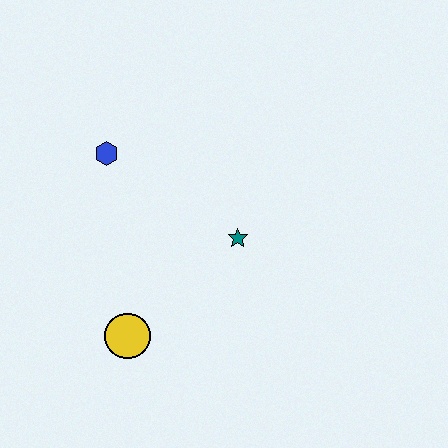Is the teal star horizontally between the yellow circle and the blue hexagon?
No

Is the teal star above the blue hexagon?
No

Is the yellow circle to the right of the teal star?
No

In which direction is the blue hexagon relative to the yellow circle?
The blue hexagon is above the yellow circle.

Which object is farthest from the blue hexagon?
The yellow circle is farthest from the blue hexagon.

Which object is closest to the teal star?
The yellow circle is closest to the teal star.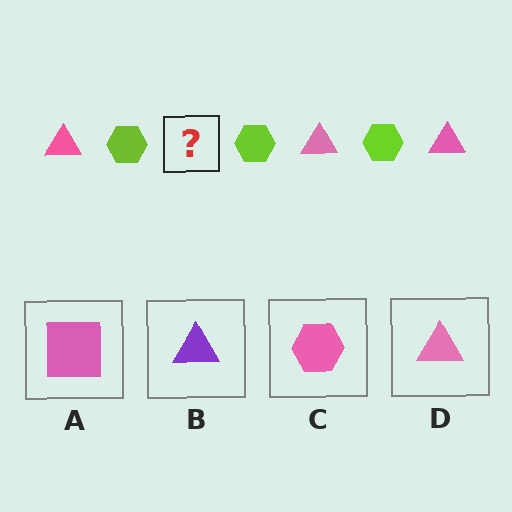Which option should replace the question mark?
Option D.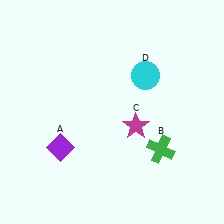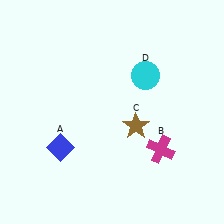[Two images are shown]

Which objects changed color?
A changed from purple to blue. B changed from green to magenta. C changed from magenta to brown.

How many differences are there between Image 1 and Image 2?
There are 3 differences between the two images.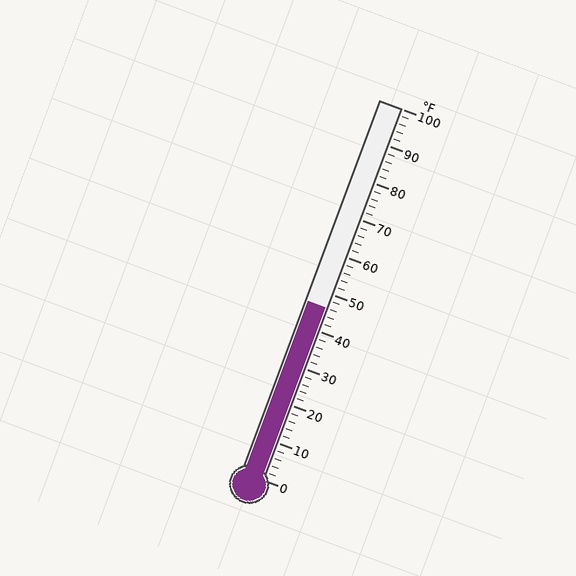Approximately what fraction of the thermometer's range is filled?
The thermometer is filled to approximately 45% of its range.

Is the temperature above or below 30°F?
The temperature is above 30°F.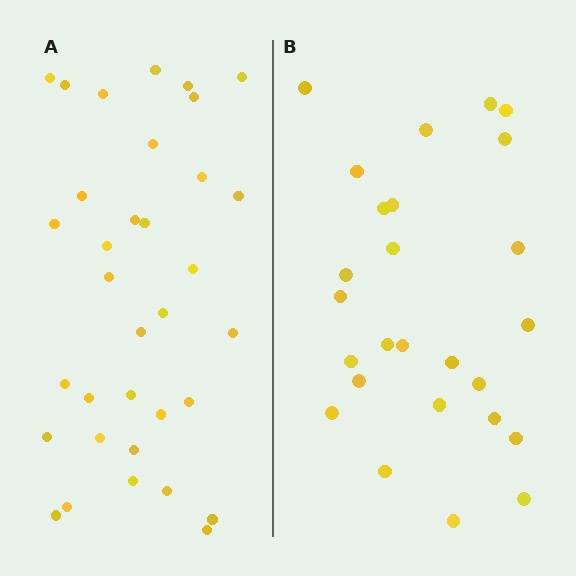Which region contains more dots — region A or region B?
Region A (the left region) has more dots.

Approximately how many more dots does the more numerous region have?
Region A has roughly 8 or so more dots than region B.